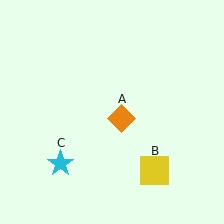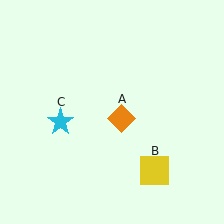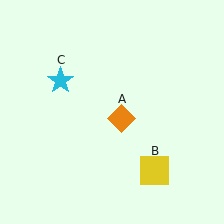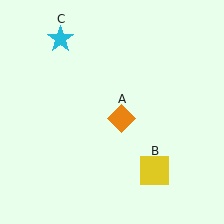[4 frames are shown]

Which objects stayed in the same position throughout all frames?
Orange diamond (object A) and yellow square (object B) remained stationary.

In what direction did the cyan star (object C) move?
The cyan star (object C) moved up.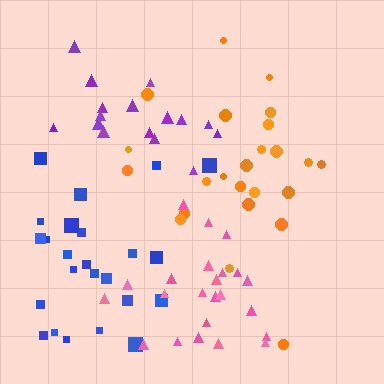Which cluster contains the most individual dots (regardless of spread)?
Orange (24).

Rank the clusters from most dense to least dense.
pink, blue, purple, orange.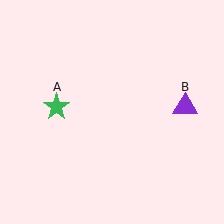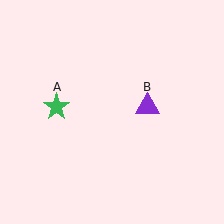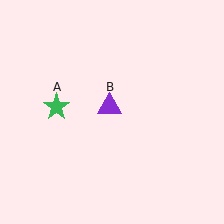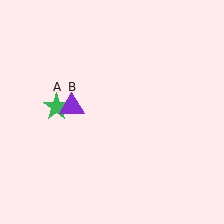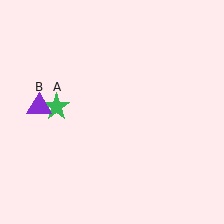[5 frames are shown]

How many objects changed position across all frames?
1 object changed position: purple triangle (object B).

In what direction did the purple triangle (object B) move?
The purple triangle (object B) moved left.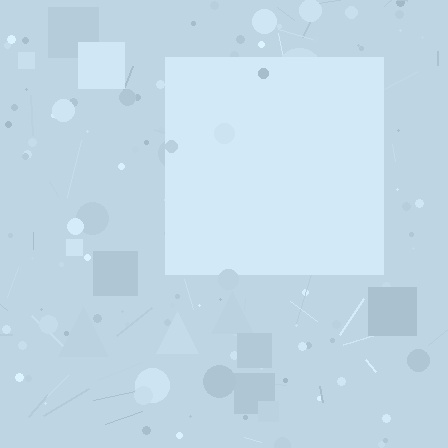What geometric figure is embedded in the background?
A square is embedded in the background.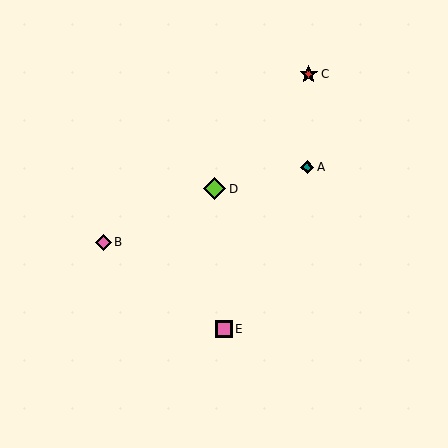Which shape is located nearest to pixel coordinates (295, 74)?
The red star (labeled C) at (309, 74) is nearest to that location.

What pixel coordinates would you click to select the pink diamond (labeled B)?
Click at (103, 242) to select the pink diamond B.